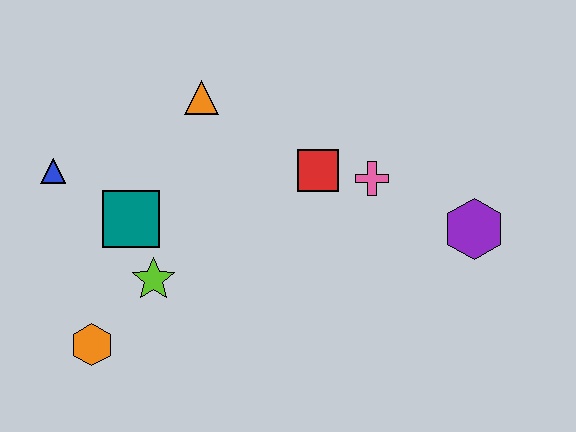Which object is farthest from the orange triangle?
The purple hexagon is farthest from the orange triangle.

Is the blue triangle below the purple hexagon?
No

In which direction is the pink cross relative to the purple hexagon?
The pink cross is to the left of the purple hexagon.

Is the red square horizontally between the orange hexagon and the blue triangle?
No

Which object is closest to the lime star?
The teal square is closest to the lime star.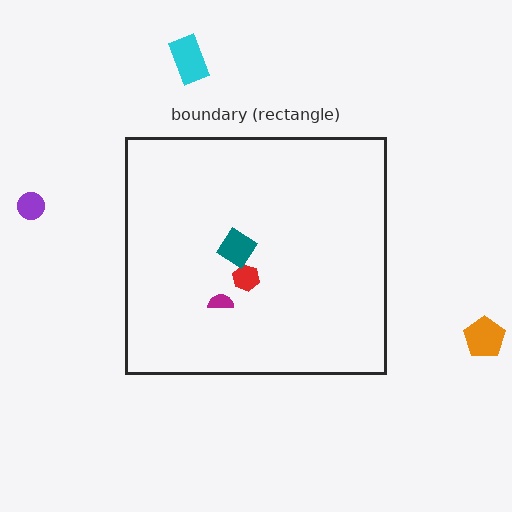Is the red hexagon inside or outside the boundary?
Inside.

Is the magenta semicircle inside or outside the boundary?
Inside.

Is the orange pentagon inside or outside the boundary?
Outside.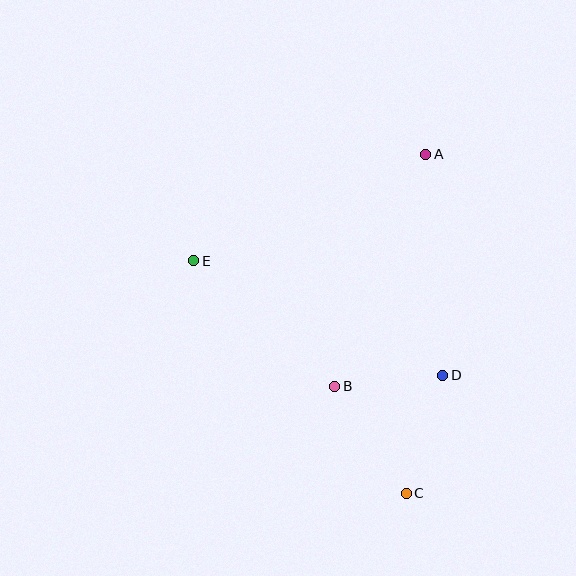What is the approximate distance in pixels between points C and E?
The distance between C and E is approximately 315 pixels.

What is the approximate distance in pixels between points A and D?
The distance between A and D is approximately 222 pixels.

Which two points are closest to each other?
Points B and D are closest to each other.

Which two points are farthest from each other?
Points A and C are farthest from each other.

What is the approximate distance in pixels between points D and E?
The distance between D and E is approximately 274 pixels.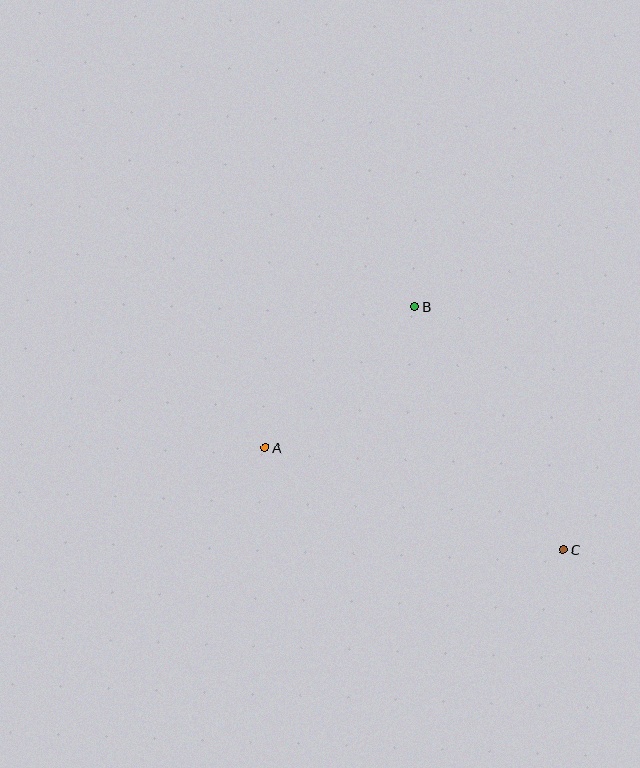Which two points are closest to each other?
Points A and B are closest to each other.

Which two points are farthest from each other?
Points A and C are farthest from each other.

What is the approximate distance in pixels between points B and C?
The distance between B and C is approximately 285 pixels.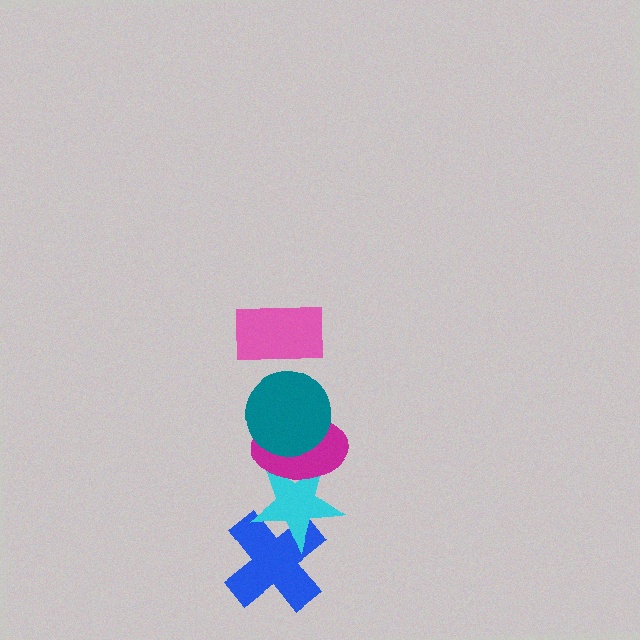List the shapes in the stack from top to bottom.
From top to bottom: the pink rectangle, the teal circle, the magenta ellipse, the cyan star, the blue cross.